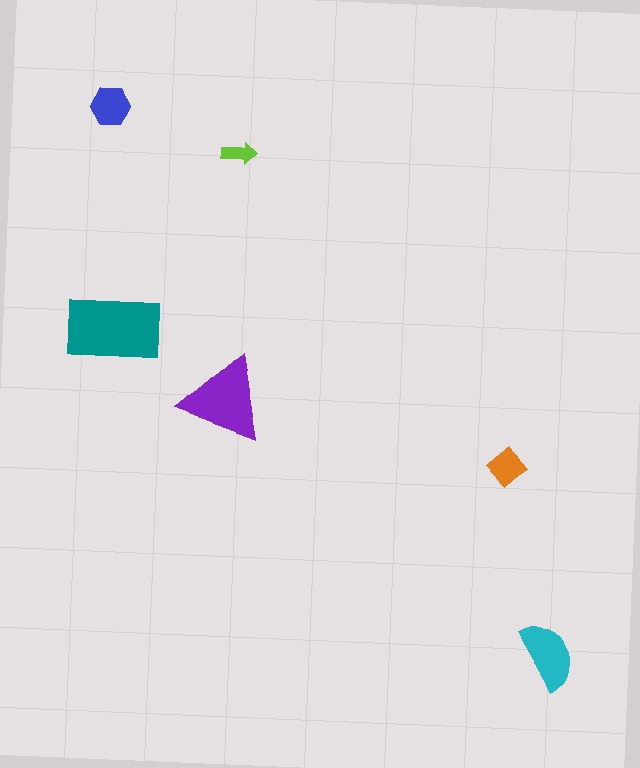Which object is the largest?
The teal rectangle.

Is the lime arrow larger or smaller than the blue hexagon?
Smaller.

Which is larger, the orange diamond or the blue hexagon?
The blue hexagon.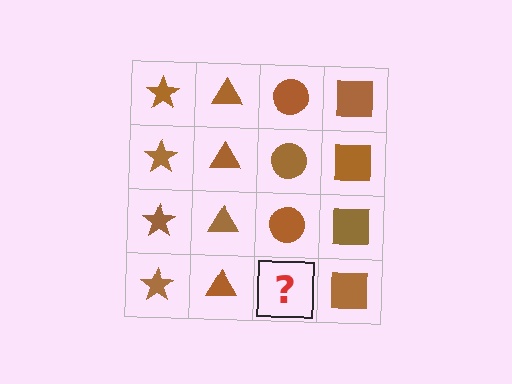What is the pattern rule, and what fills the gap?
The rule is that each column has a consistent shape. The gap should be filled with a brown circle.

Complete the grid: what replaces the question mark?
The question mark should be replaced with a brown circle.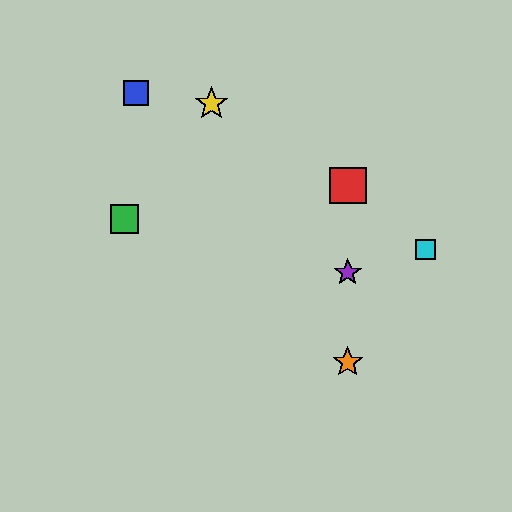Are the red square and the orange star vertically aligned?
Yes, both are at x≈348.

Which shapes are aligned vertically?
The red square, the purple star, the orange star are aligned vertically.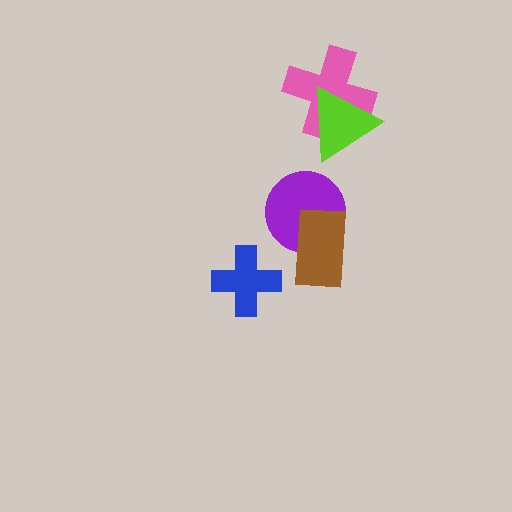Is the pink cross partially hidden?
Yes, it is partially covered by another shape.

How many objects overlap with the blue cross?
0 objects overlap with the blue cross.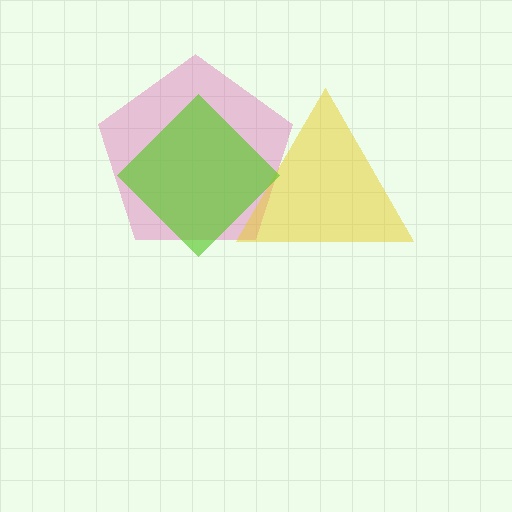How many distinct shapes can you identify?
There are 3 distinct shapes: a pink pentagon, a yellow triangle, a lime diamond.